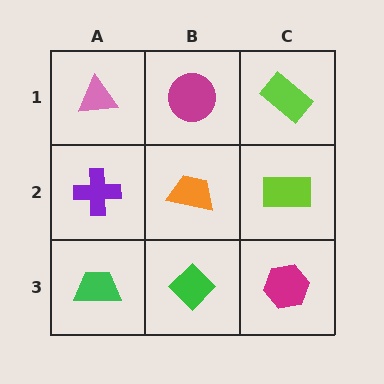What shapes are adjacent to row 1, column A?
A purple cross (row 2, column A), a magenta circle (row 1, column B).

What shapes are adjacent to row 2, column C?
A lime rectangle (row 1, column C), a magenta hexagon (row 3, column C), an orange trapezoid (row 2, column B).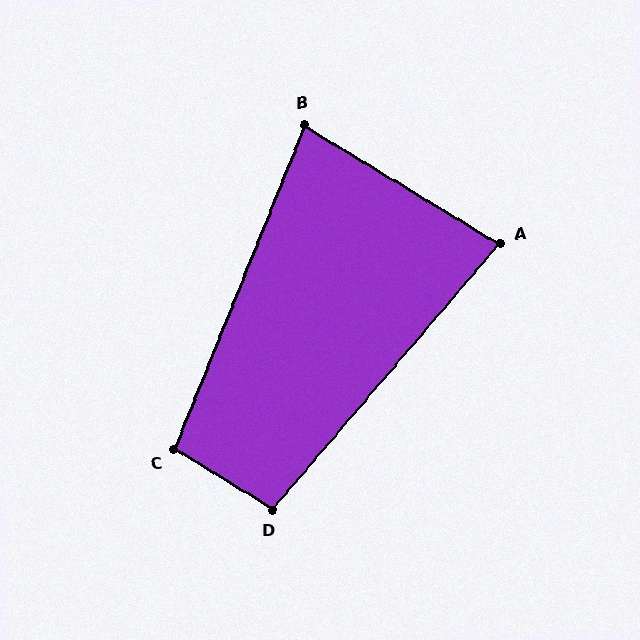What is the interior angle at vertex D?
Approximately 99 degrees (obtuse).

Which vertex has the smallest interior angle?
A, at approximately 81 degrees.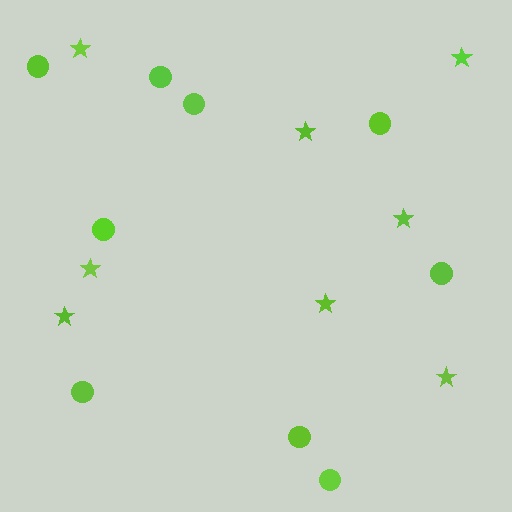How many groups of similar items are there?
There are 2 groups: one group of circles (9) and one group of stars (8).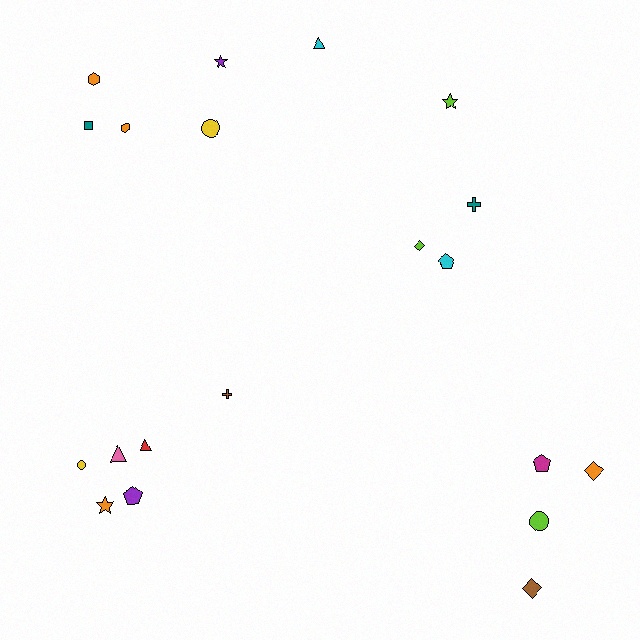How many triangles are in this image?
There are 3 triangles.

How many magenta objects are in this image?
There is 1 magenta object.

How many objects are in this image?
There are 20 objects.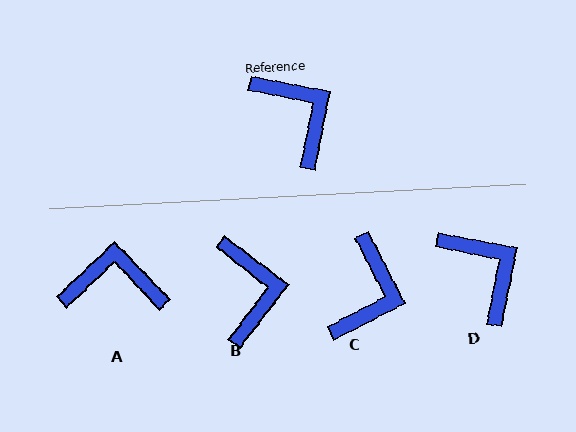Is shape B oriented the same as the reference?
No, it is off by about 26 degrees.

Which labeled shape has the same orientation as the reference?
D.